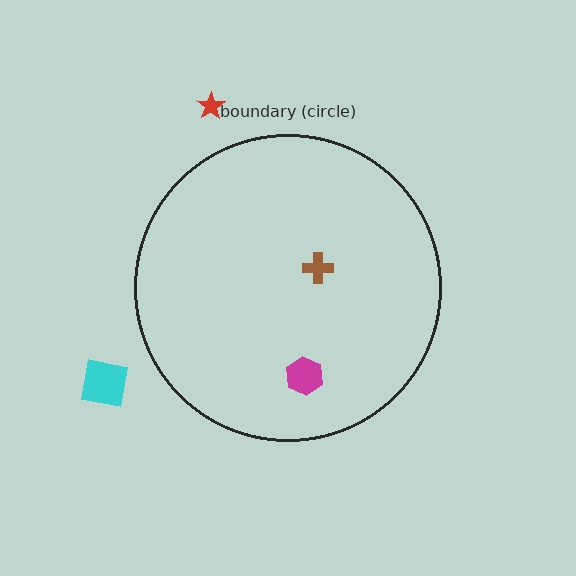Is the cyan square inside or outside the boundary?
Outside.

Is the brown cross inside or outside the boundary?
Inside.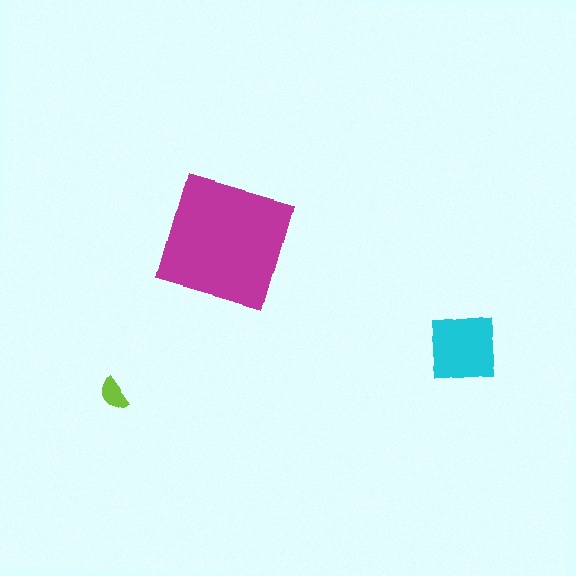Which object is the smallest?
The lime semicircle.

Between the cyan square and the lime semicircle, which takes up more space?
The cyan square.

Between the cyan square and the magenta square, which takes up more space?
The magenta square.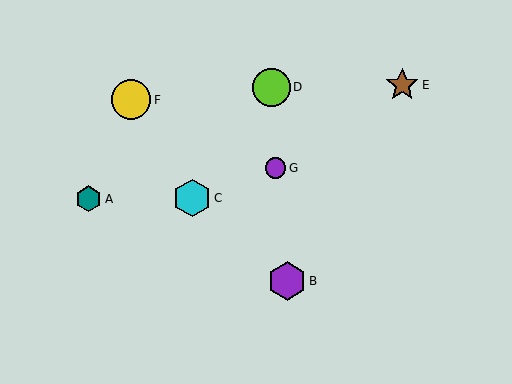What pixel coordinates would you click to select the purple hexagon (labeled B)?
Click at (287, 281) to select the purple hexagon B.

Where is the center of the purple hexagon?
The center of the purple hexagon is at (287, 281).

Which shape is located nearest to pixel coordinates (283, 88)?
The lime circle (labeled D) at (271, 87) is nearest to that location.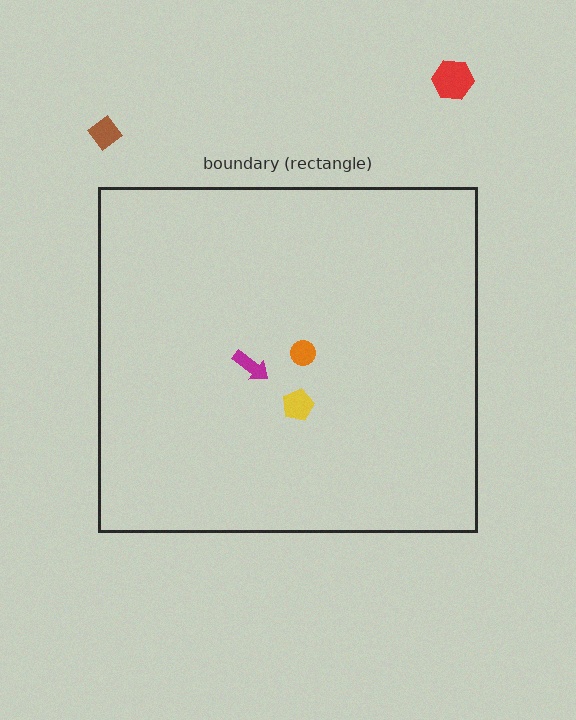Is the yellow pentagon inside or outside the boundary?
Inside.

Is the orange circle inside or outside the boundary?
Inside.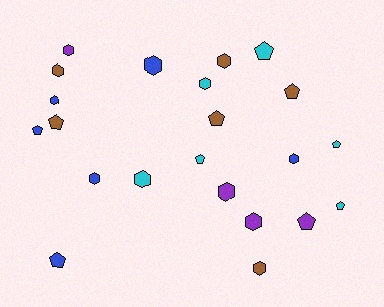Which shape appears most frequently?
Hexagon, with 12 objects.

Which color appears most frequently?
Cyan, with 6 objects.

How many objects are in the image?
There are 22 objects.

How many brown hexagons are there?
There are 3 brown hexagons.